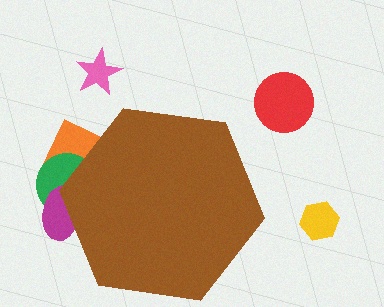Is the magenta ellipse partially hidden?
Yes, the magenta ellipse is partially hidden behind the brown hexagon.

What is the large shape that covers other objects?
A brown hexagon.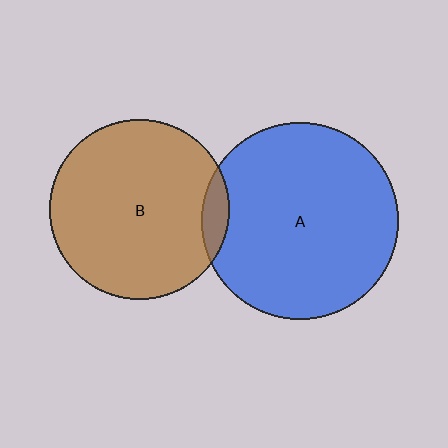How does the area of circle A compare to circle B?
Approximately 1.2 times.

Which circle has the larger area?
Circle A (blue).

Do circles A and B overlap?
Yes.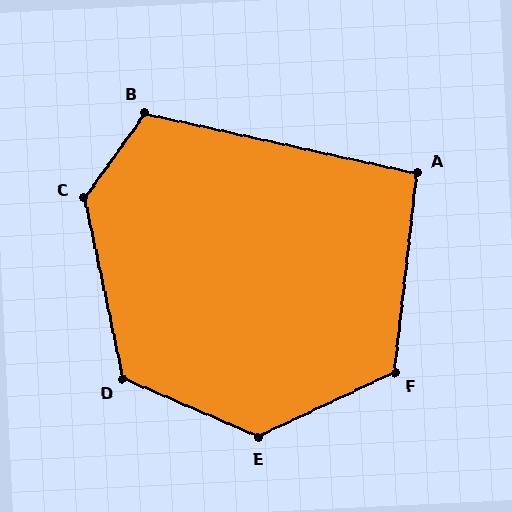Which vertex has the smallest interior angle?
A, at approximately 96 degrees.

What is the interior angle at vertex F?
Approximately 122 degrees (obtuse).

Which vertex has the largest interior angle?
C, at approximately 133 degrees.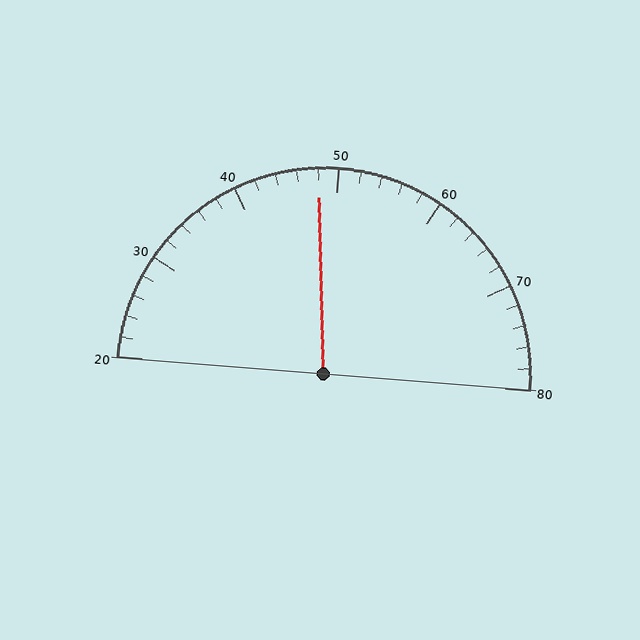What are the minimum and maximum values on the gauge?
The gauge ranges from 20 to 80.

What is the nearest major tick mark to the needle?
The nearest major tick mark is 50.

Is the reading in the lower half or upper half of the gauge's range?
The reading is in the lower half of the range (20 to 80).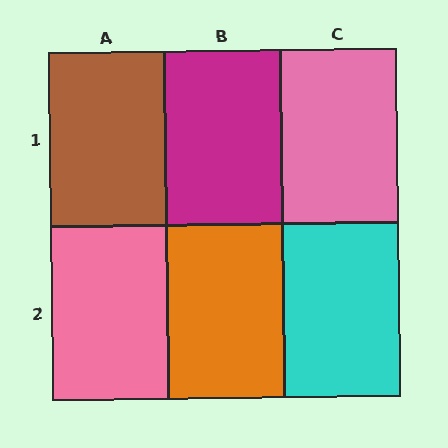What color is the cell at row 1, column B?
Magenta.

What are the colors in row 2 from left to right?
Pink, orange, cyan.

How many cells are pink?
2 cells are pink.